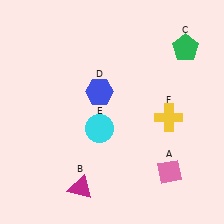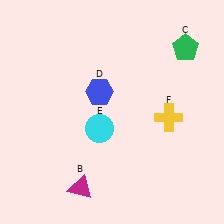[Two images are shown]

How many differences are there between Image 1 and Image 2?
There is 1 difference between the two images.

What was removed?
The pink diamond (A) was removed in Image 2.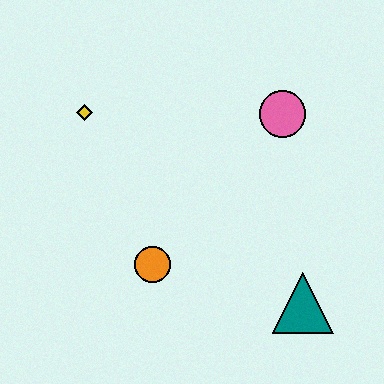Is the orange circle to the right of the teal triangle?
No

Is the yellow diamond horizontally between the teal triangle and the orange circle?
No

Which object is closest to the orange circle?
The teal triangle is closest to the orange circle.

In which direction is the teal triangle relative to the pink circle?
The teal triangle is below the pink circle.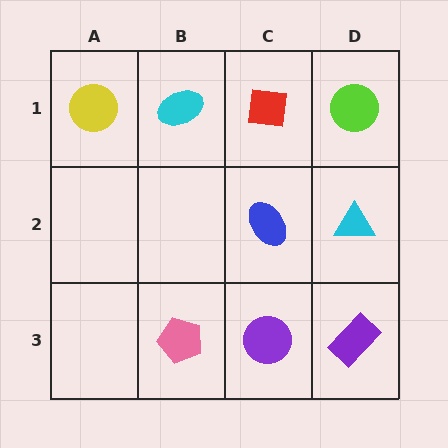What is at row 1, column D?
A lime circle.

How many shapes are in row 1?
4 shapes.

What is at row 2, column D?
A cyan triangle.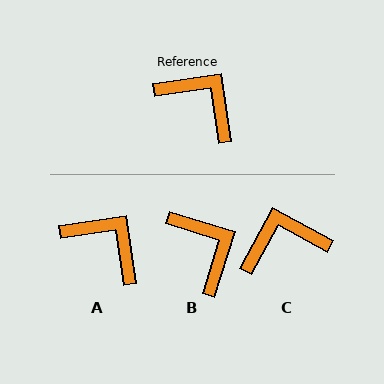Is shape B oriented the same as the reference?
No, it is off by about 26 degrees.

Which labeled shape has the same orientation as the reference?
A.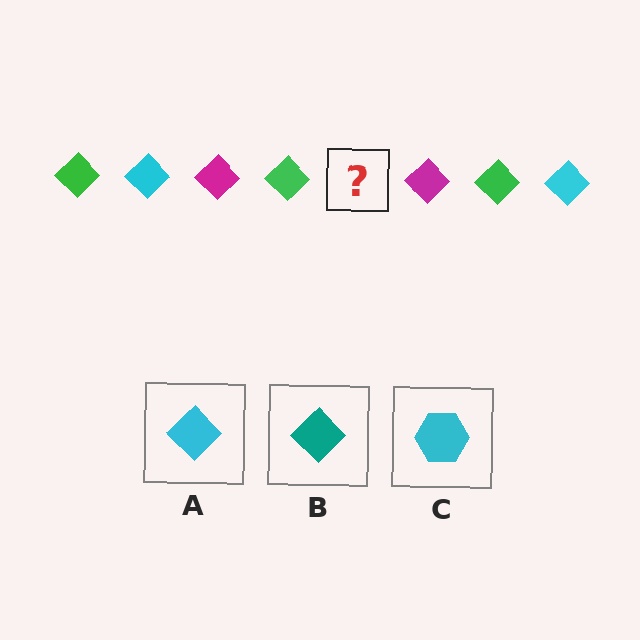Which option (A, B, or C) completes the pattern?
A.